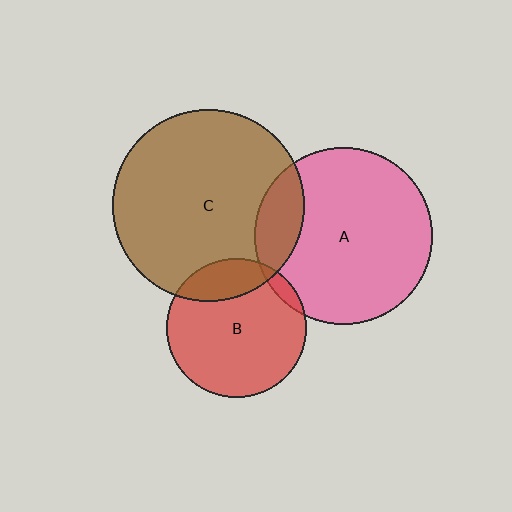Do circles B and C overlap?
Yes.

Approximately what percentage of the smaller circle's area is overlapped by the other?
Approximately 20%.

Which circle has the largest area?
Circle C (brown).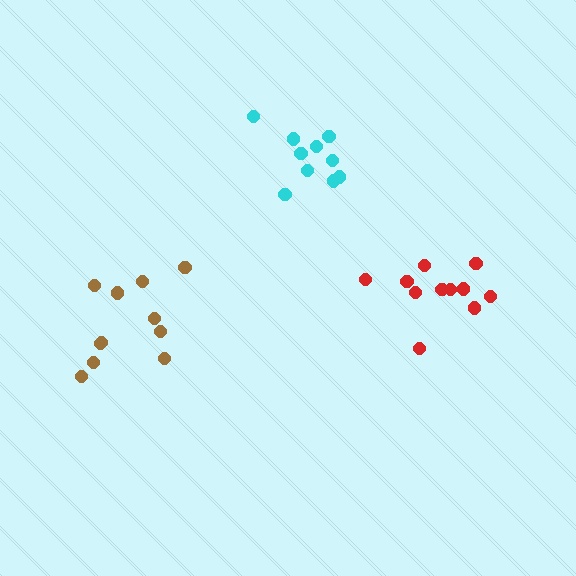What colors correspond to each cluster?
The clusters are colored: cyan, brown, red.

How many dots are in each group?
Group 1: 10 dots, Group 2: 11 dots, Group 3: 11 dots (32 total).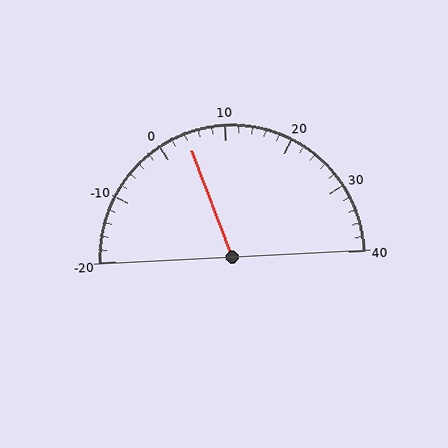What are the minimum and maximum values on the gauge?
The gauge ranges from -20 to 40.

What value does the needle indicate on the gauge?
The needle indicates approximately 4.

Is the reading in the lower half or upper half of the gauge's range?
The reading is in the lower half of the range (-20 to 40).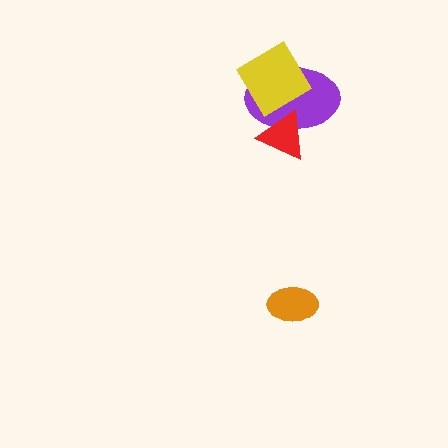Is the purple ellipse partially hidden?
Yes, it is partially covered by another shape.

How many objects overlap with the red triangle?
2 objects overlap with the red triangle.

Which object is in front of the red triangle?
The yellow diamond is in front of the red triangle.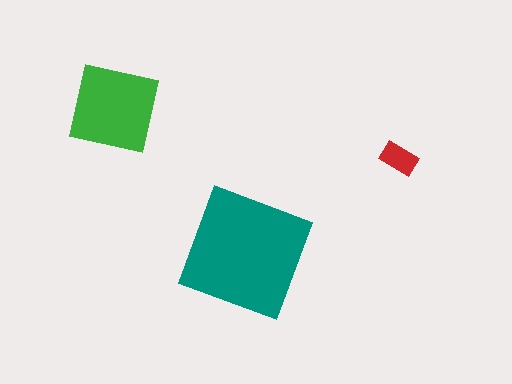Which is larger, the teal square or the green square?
The teal square.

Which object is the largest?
The teal square.